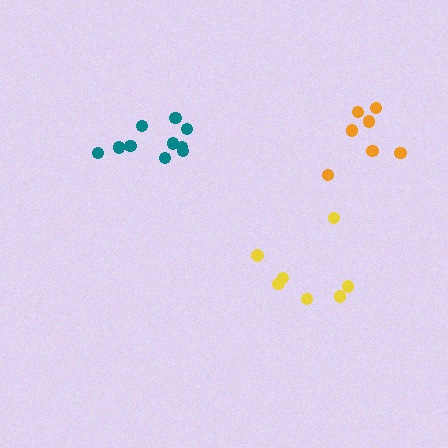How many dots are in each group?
Group 1: 7 dots, Group 2: 10 dots, Group 3: 7 dots (24 total).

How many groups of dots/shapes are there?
There are 3 groups.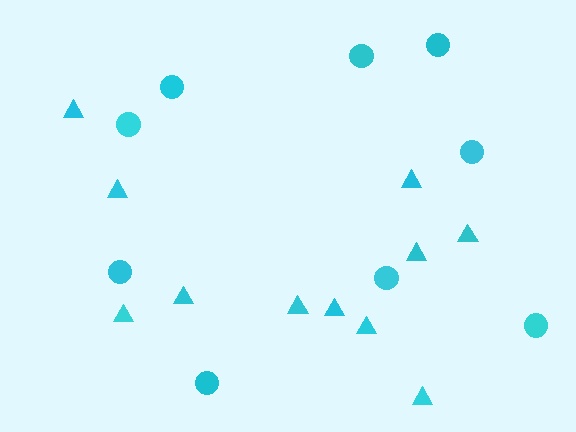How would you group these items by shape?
There are 2 groups: one group of circles (9) and one group of triangles (11).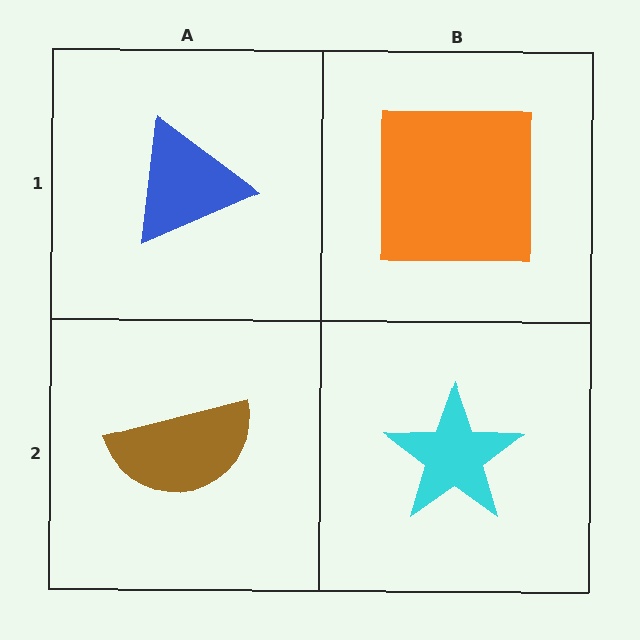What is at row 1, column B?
An orange square.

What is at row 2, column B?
A cyan star.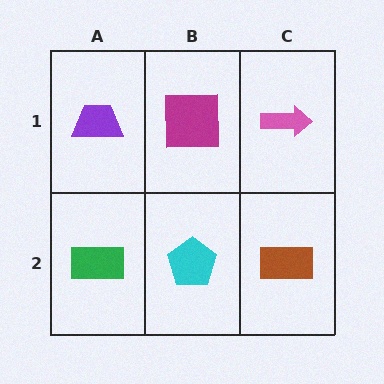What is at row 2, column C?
A brown rectangle.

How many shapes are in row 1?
3 shapes.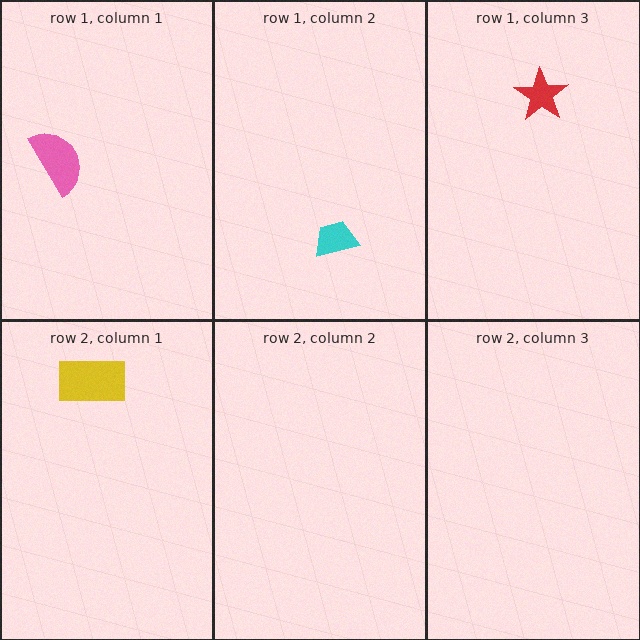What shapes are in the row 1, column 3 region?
The red star.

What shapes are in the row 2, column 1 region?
The yellow rectangle.